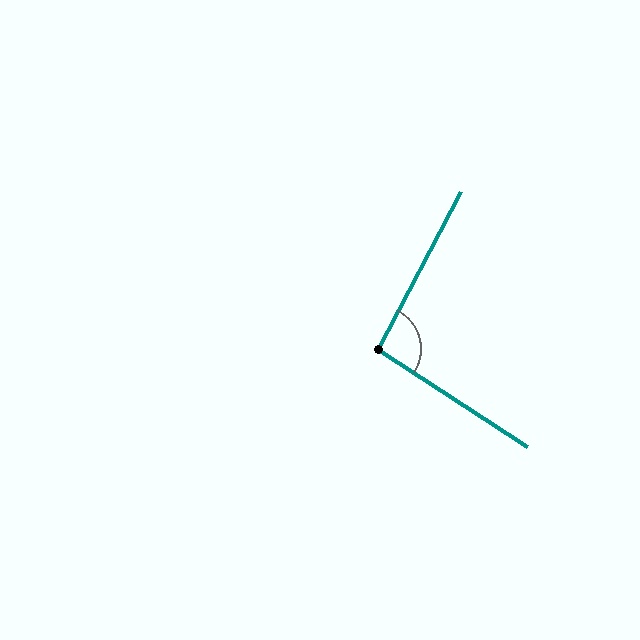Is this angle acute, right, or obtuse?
It is obtuse.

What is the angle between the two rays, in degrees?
Approximately 95 degrees.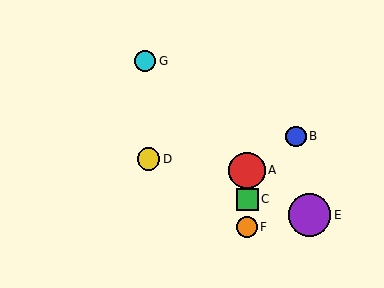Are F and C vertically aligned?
Yes, both are at x≈247.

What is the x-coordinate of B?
Object B is at x≈296.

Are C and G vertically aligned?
No, C is at x≈247 and G is at x≈145.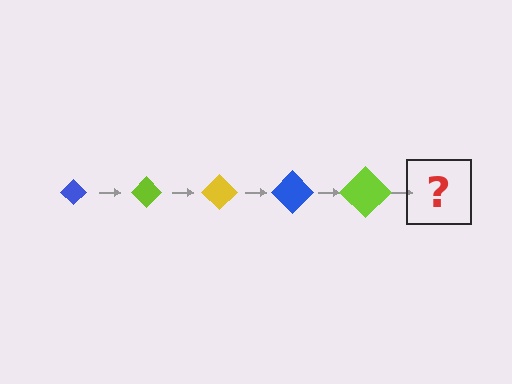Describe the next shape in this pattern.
It should be a yellow diamond, larger than the previous one.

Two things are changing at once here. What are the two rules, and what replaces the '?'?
The two rules are that the diamond grows larger each step and the color cycles through blue, lime, and yellow. The '?' should be a yellow diamond, larger than the previous one.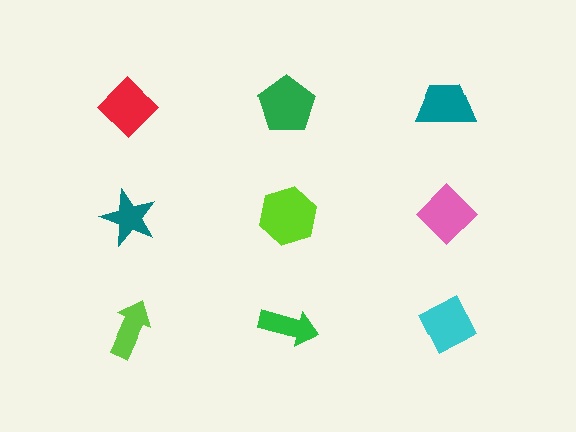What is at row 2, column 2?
A lime hexagon.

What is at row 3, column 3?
A cyan diamond.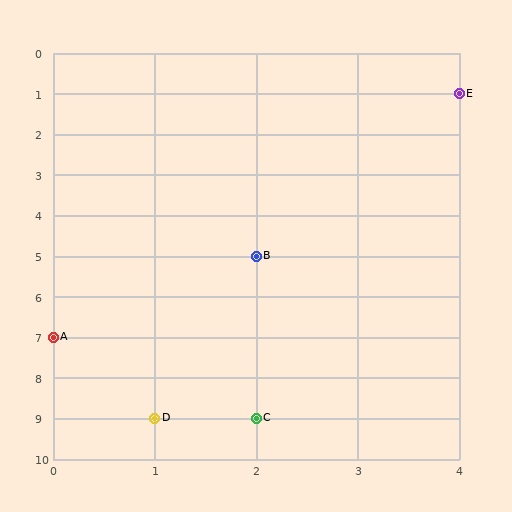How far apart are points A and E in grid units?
Points A and E are 4 columns and 6 rows apart (about 7.2 grid units diagonally).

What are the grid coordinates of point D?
Point D is at grid coordinates (1, 9).